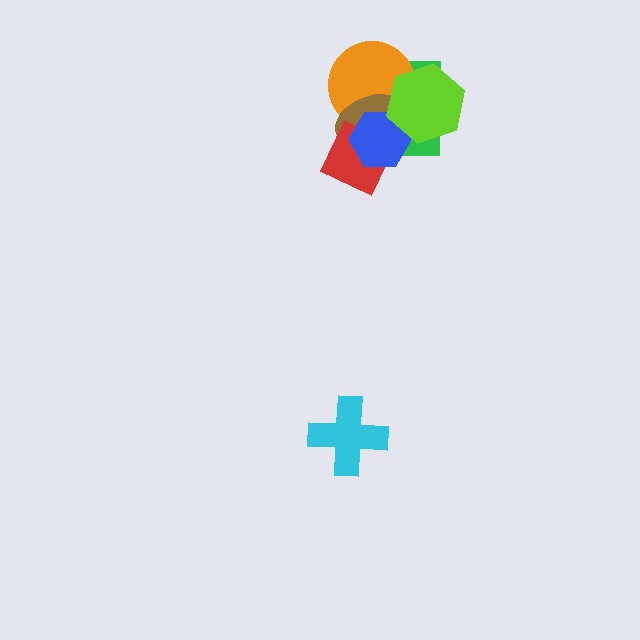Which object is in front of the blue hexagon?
The lime hexagon is in front of the blue hexagon.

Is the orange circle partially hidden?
Yes, it is partially covered by another shape.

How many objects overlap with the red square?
3 objects overlap with the red square.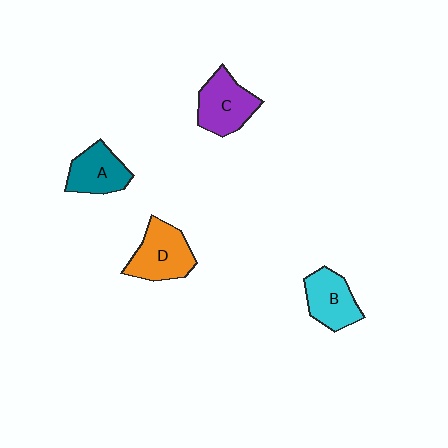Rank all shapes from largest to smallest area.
From largest to smallest: D (orange), C (purple), B (cyan), A (teal).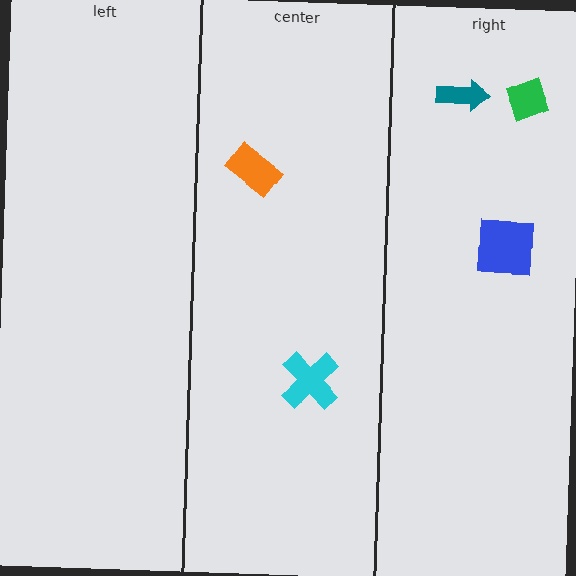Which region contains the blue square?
The right region.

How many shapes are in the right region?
3.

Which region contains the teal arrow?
The right region.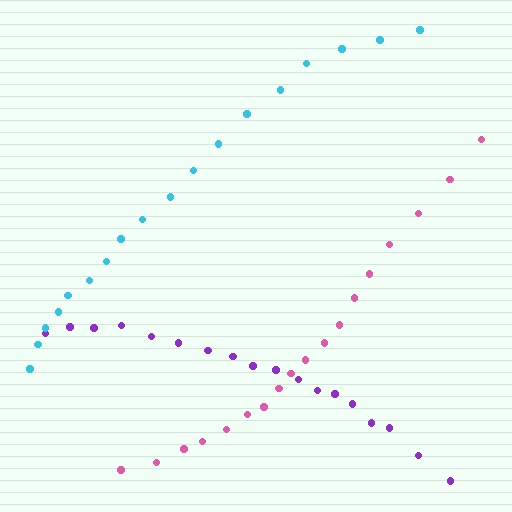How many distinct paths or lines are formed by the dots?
There are 3 distinct paths.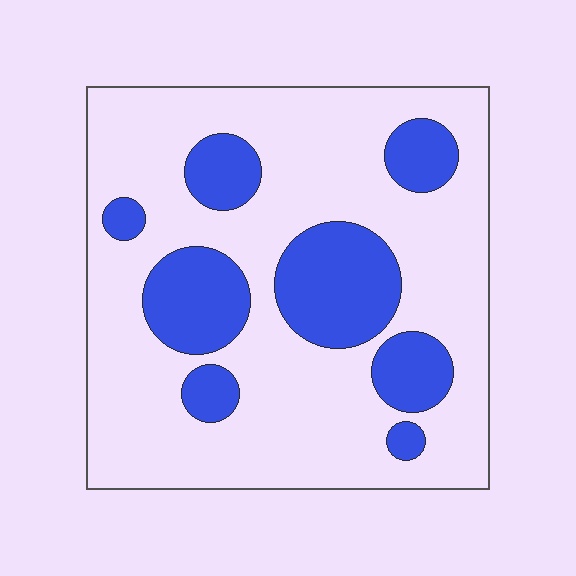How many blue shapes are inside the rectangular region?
8.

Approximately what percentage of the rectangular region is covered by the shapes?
Approximately 25%.